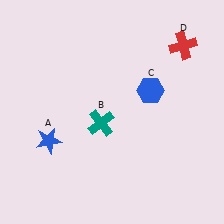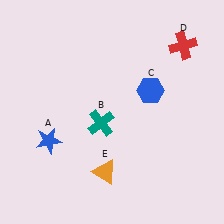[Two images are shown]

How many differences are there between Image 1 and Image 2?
There is 1 difference between the two images.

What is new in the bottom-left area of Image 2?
An orange triangle (E) was added in the bottom-left area of Image 2.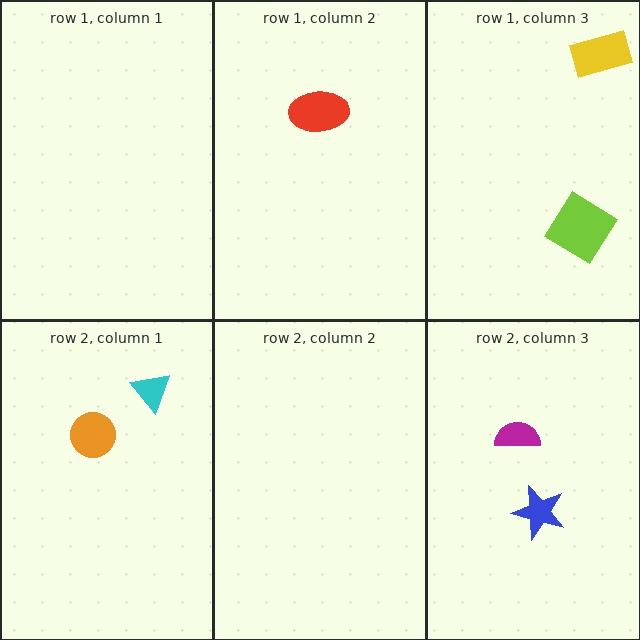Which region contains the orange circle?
The row 2, column 1 region.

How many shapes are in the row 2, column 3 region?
2.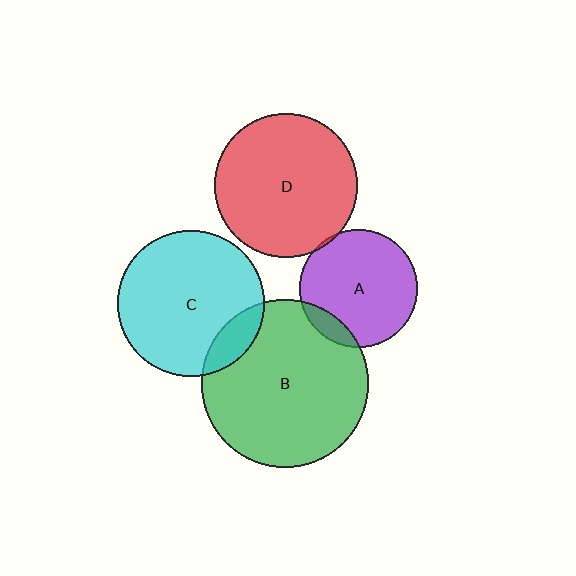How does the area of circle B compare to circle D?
Approximately 1.4 times.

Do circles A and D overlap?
Yes.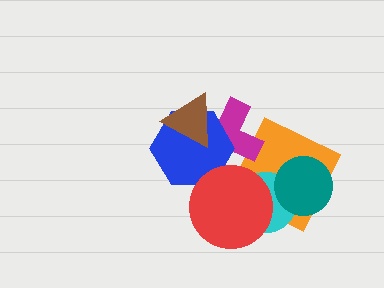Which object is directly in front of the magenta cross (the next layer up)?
The blue hexagon is directly in front of the magenta cross.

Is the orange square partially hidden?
Yes, it is partially covered by another shape.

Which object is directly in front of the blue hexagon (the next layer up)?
The brown triangle is directly in front of the blue hexagon.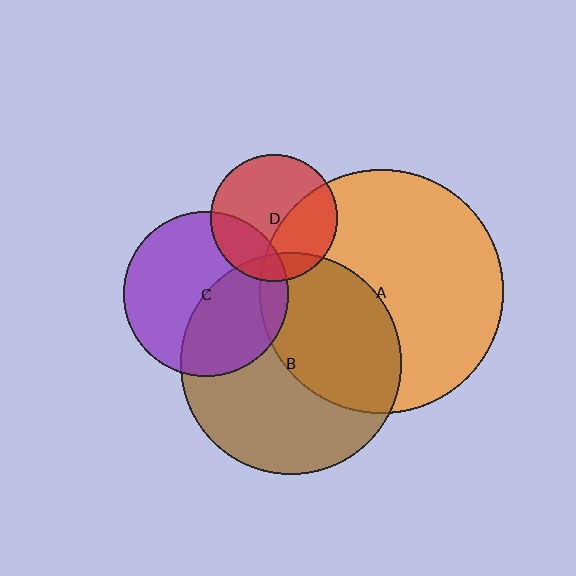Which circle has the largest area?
Circle A (orange).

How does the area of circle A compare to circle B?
Approximately 1.2 times.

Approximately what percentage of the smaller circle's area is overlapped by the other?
Approximately 15%.